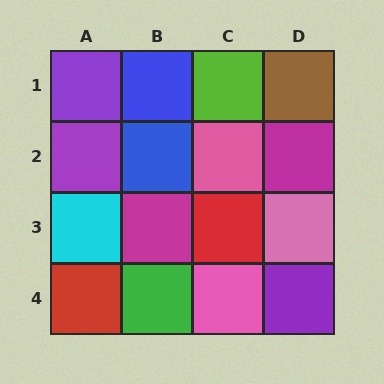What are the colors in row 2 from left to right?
Purple, blue, pink, magenta.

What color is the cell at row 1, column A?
Purple.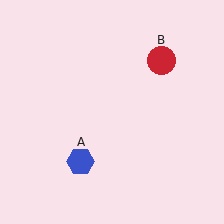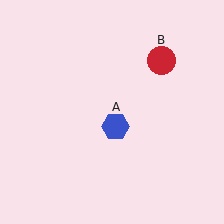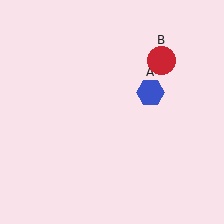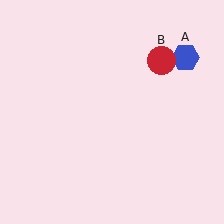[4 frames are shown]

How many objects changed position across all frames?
1 object changed position: blue hexagon (object A).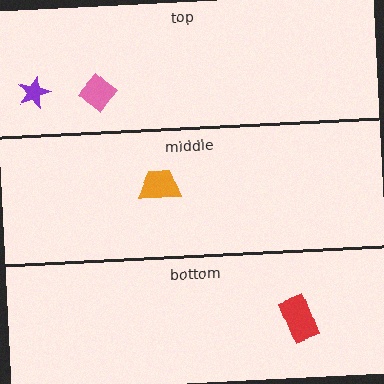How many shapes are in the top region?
2.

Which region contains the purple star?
The top region.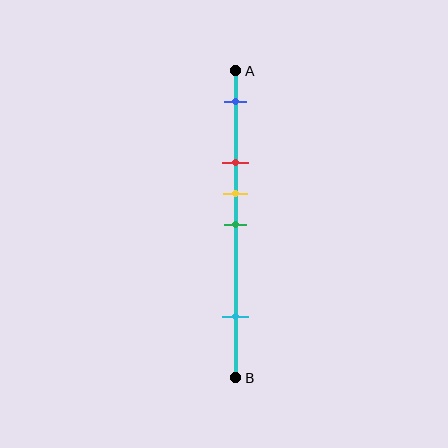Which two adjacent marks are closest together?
The yellow and green marks are the closest adjacent pair.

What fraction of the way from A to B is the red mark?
The red mark is approximately 30% (0.3) of the way from A to B.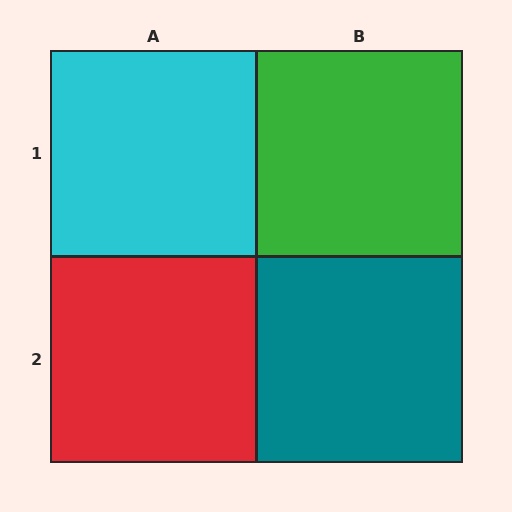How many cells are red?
1 cell is red.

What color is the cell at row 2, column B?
Teal.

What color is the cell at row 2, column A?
Red.